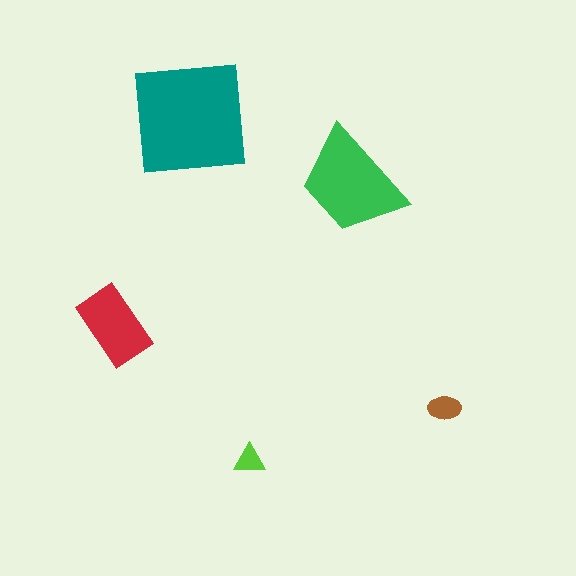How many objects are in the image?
There are 5 objects in the image.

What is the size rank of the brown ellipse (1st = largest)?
4th.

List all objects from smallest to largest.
The lime triangle, the brown ellipse, the red rectangle, the green trapezoid, the teal square.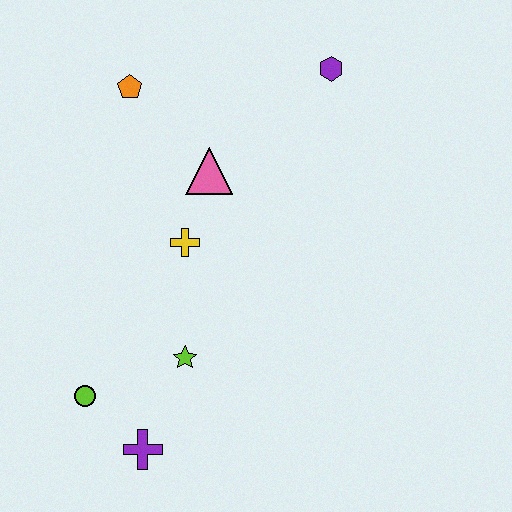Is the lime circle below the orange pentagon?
Yes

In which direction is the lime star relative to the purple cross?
The lime star is above the purple cross.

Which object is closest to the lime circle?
The purple cross is closest to the lime circle.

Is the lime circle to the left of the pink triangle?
Yes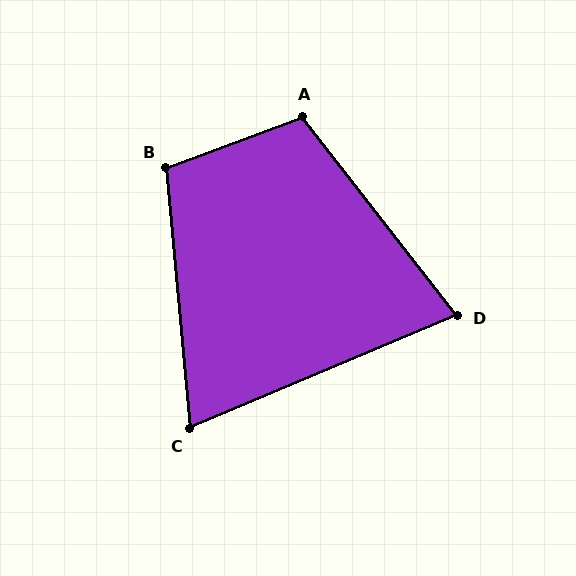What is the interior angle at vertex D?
Approximately 75 degrees (acute).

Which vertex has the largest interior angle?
A, at approximately 108 degrees.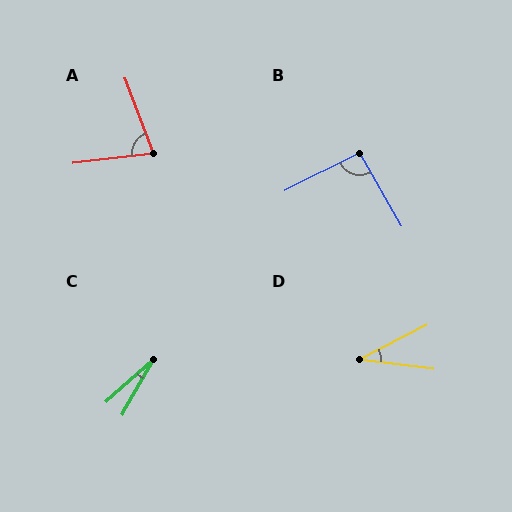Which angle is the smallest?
C, at approximately 19 degrees.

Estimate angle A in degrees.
Approximately 76 degrees.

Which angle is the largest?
B, at approximately 93 degrees.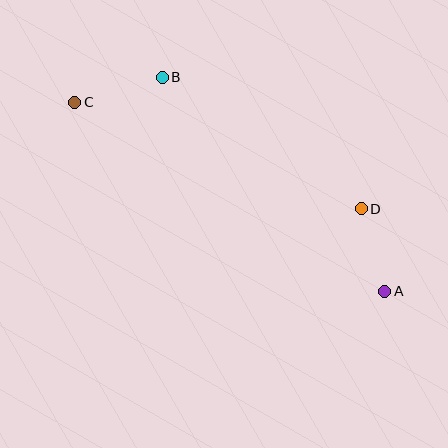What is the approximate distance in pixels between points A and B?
The distance between A and B is approximately 309 pixels.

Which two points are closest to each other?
Points A and D are closest to each other.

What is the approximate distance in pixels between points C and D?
The distance between C and D is approximately 306 pixels.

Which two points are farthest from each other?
Points A and C are farthest from each other.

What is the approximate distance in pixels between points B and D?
The distance between B and D is approximately 239 pixels.